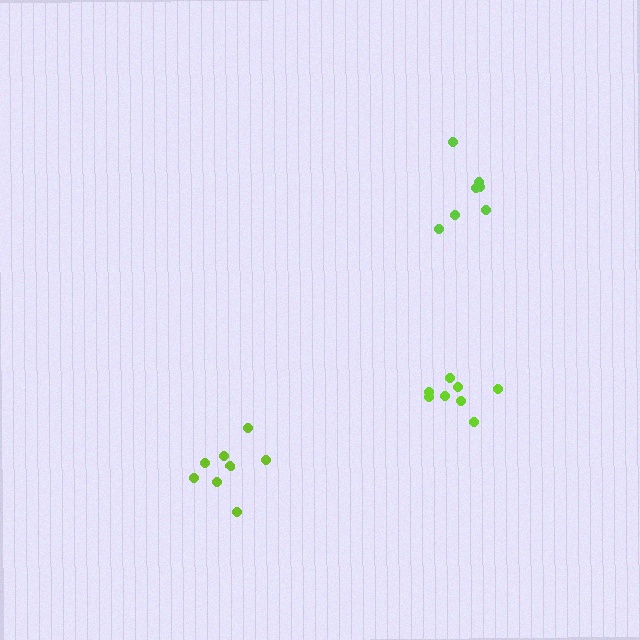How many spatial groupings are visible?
There are 3 spatial groupings.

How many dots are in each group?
Group 1: 7 dots, Group 2: 8 dots, Group 3: 8 dots (23 total).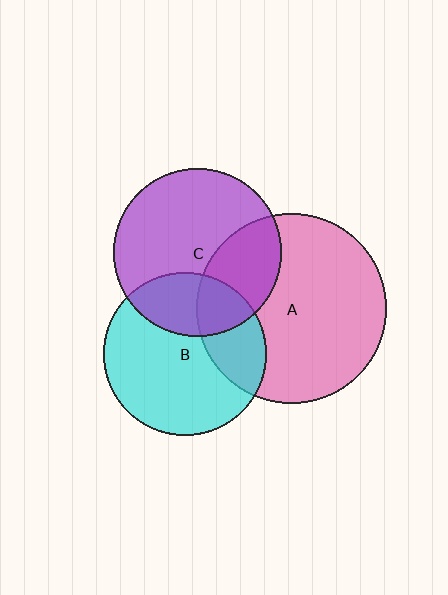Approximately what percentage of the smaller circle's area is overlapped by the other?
Approximately 25%.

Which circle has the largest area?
Circle A (pink).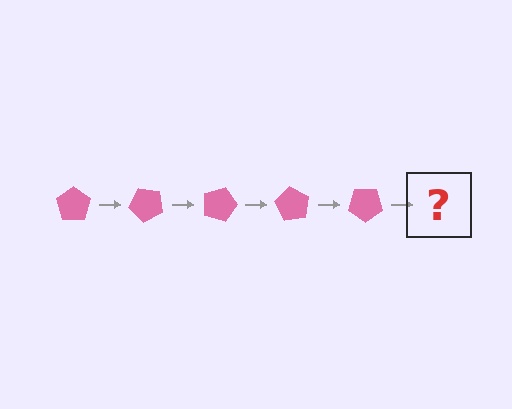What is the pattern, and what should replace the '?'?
The pattern is that the pentagon rotates 45 degrees each step. The '?' should be a pink pentagon rotated 225 degrees.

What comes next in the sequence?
The next element should be a pink pentagon rotated 225 degrees.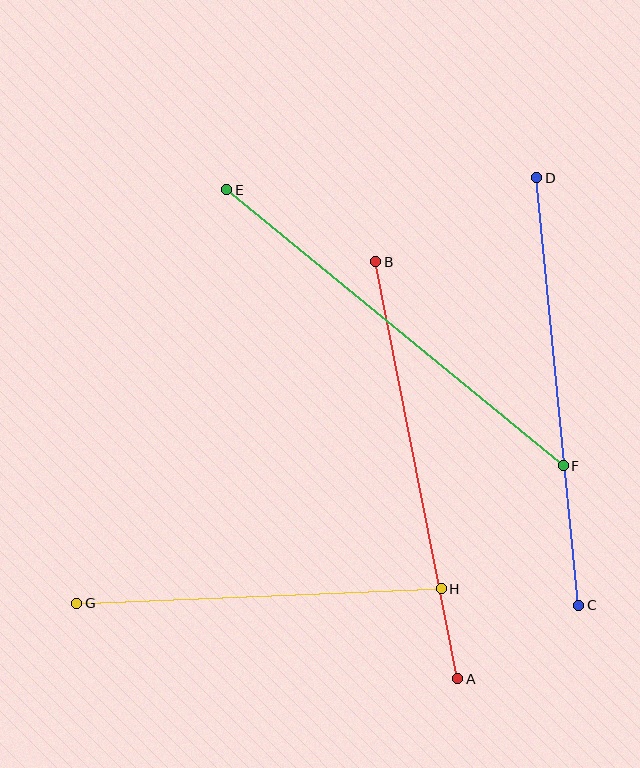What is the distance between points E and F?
The distance is approximately 435 pixels.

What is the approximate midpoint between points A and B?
The midpoint is at approximately (417, 470) pixels.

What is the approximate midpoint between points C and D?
The midpoint is at approximately (558, 392) pixels.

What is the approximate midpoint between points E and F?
The midpoint is at approximately (395, 328) pixels.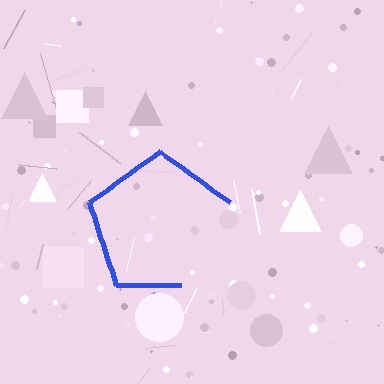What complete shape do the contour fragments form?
The contour fragments form a pentagon.